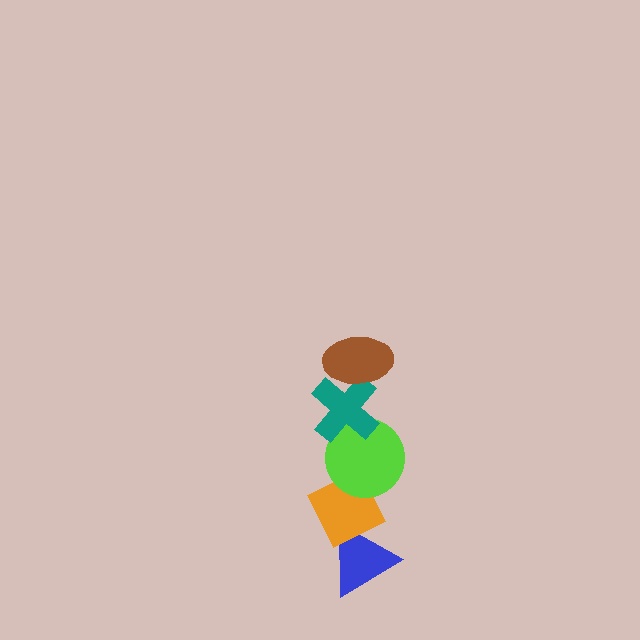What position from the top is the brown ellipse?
The brown ellipse is 1st from the top.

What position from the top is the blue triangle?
The blue triangle is 5th from the top.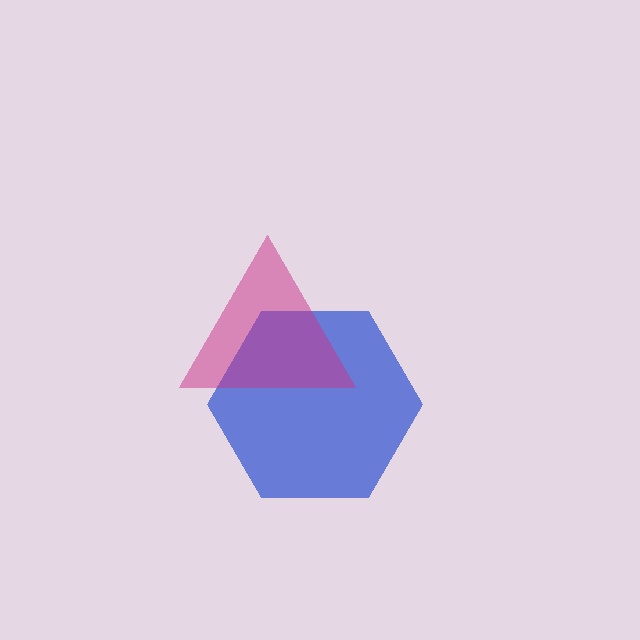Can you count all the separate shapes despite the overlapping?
Yes, there are 2 separate shapes.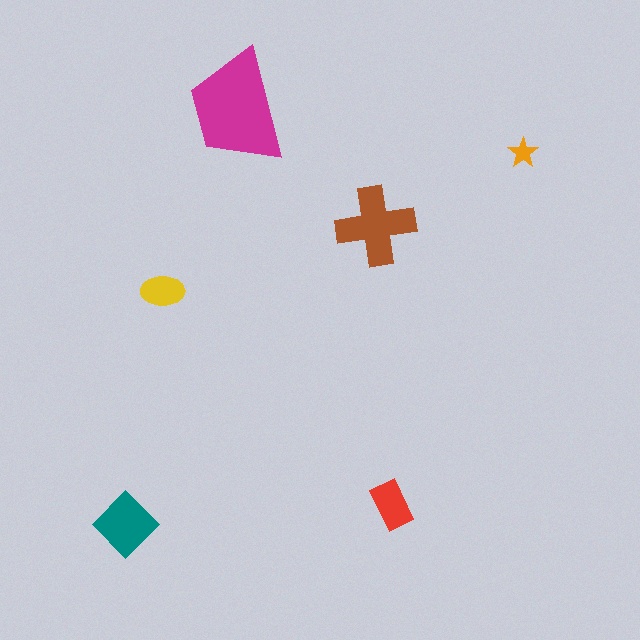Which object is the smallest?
The orange star.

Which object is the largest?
The magenta trapezoid.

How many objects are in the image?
There are 6 objects in the image.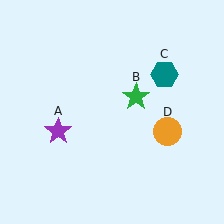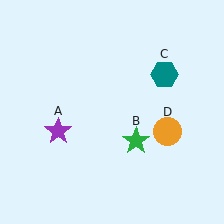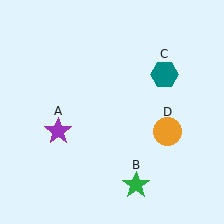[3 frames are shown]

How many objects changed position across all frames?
1 object changed position: green star (object B).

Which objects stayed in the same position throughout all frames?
Purple star (object A) and teal hexagon (object C) and orange circle (object D) remained stationary.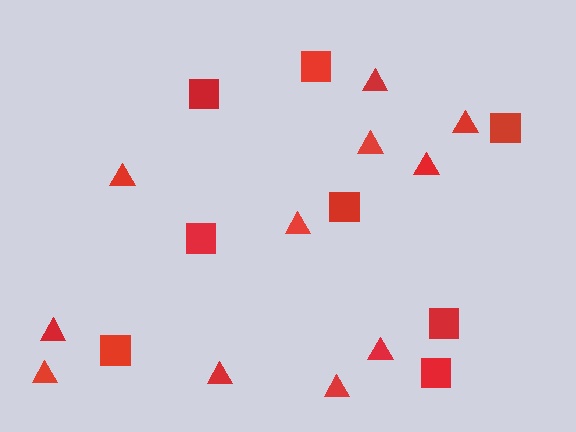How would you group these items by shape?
There are 2 groups: one group of squares (8) and one group of triangles (11).